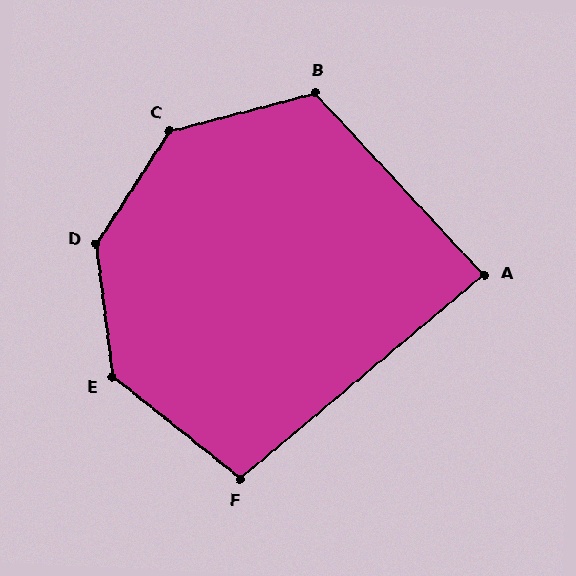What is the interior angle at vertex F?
Approximately 102 degrees (obtuse).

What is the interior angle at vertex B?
Approximately 118 degrees (obtuse).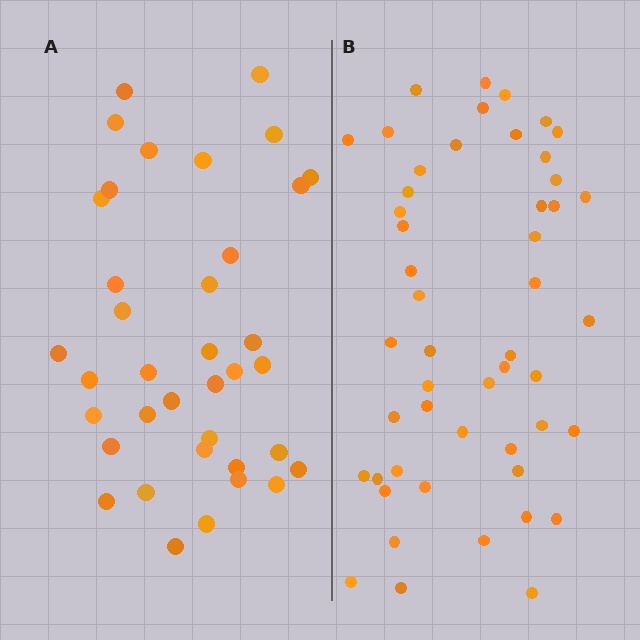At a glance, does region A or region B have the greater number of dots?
Region B (the right region) has more dots.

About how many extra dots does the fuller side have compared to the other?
Region B has approximately 15 more dots than region A.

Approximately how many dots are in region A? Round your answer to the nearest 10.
About 40 dots. (The exact count is 37, which rounds to 40.)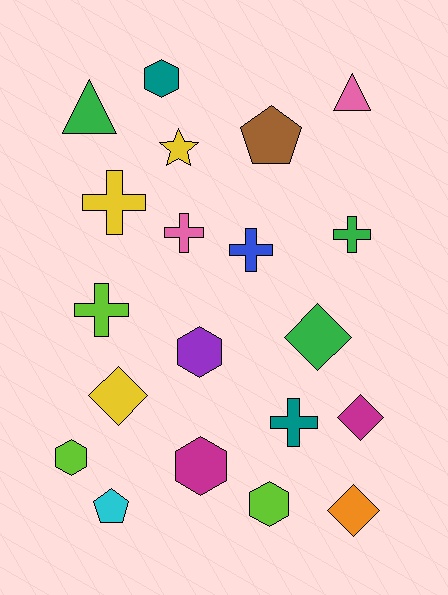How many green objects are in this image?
There are 3 green objects.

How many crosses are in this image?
There are 6 crosses.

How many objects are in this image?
There are 20 objects.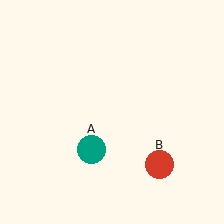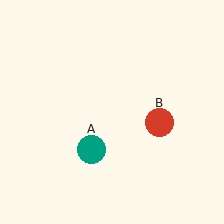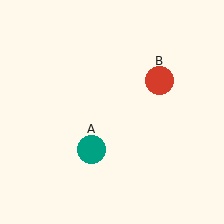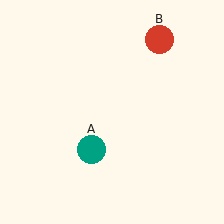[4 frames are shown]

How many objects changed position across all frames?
1 object changed position: red circle (object B).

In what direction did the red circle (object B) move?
The red circle (object B) moved up.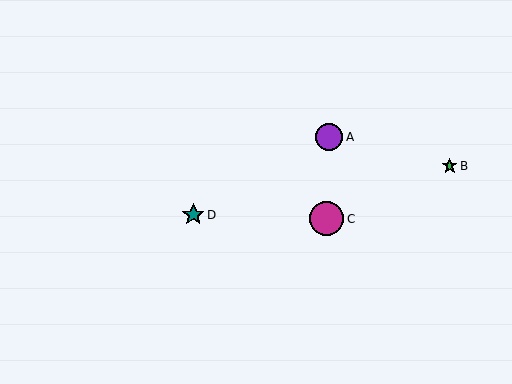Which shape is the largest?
The magenta circle (labeled C) is the largest.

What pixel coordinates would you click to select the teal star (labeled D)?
Click at (193, 215) to select the teal star D.